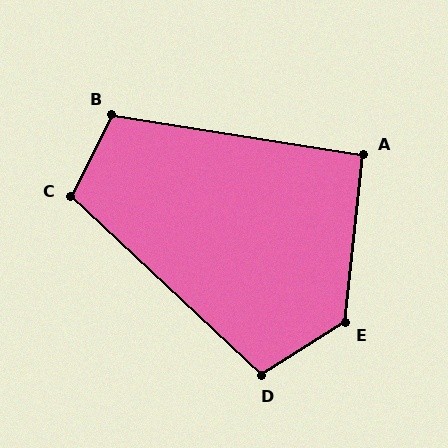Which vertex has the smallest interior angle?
A, at approximately 93 degrees.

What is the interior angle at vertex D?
Approximately 104 degrees (obtuse).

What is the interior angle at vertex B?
Approximately 108 degrees (obtuse).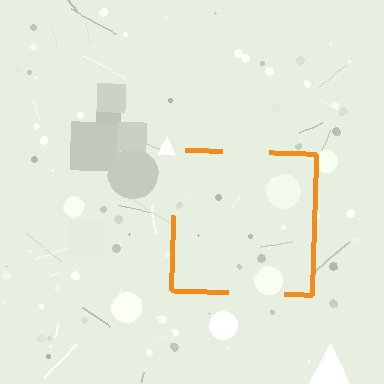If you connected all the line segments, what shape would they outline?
They would outline a square.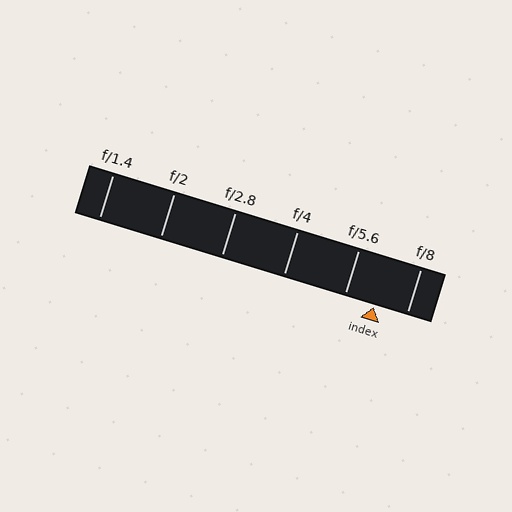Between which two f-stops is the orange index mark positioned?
The index mark is between f/5.6 and f/8.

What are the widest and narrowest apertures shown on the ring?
The widest aperture shown is f/1.4 and the narrowest is f/8.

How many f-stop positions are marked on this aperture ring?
There are 6 f-stop positions marked.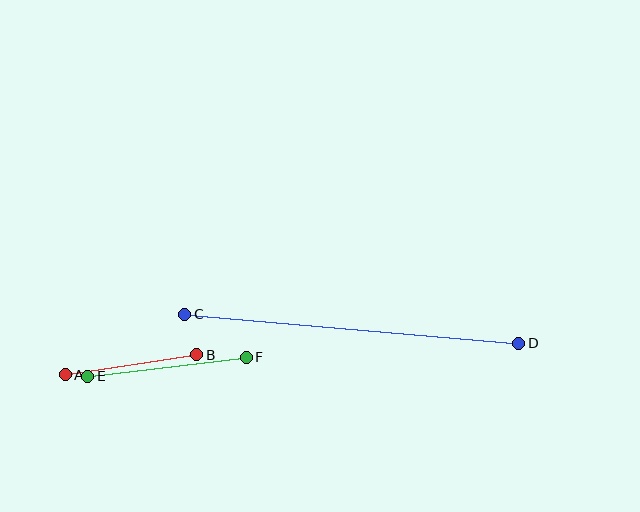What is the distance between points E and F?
The distance is approximately 160 pixels.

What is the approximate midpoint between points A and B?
The midpoint is at approximately (131, 365) pixels.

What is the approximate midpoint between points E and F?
The midpoint is at approximately (167, 367) pixels.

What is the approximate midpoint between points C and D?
The midpoint is at approximately (352, 329) pixels.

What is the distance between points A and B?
The distance is approximately 133 pixels.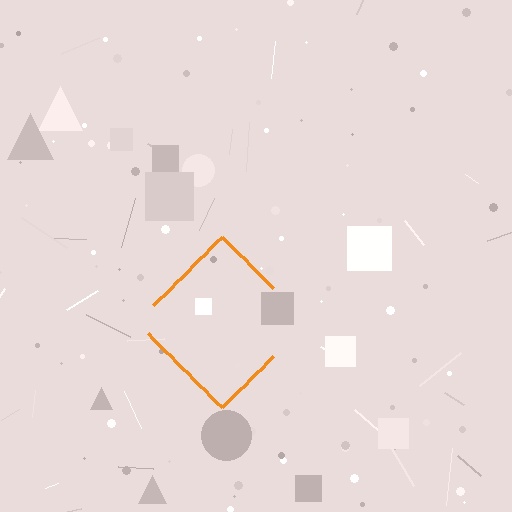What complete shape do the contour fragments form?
The contour fragments form a diamond.